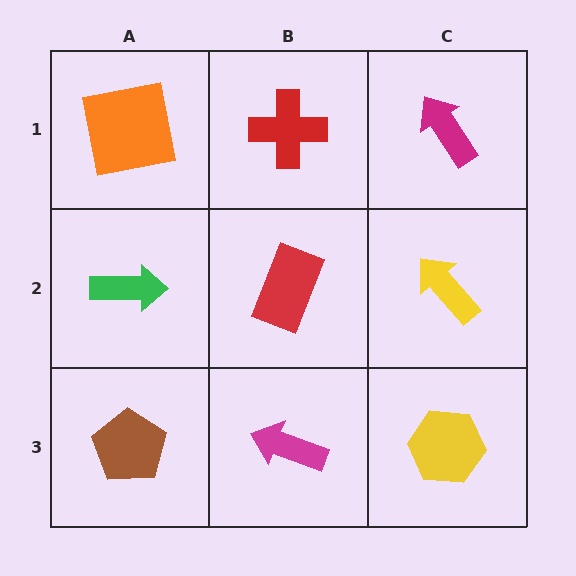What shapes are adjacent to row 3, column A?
A green arrow (row 2, column A), a magenta arrow (row 3, column B).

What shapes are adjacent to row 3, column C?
A yellow arrow (row 2, column C), a magenta arrow (row 3, column B).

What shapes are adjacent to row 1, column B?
A red rectangle (row 2, column B), an orange square (row 1, column A), a magenta arrow (row 1, column C).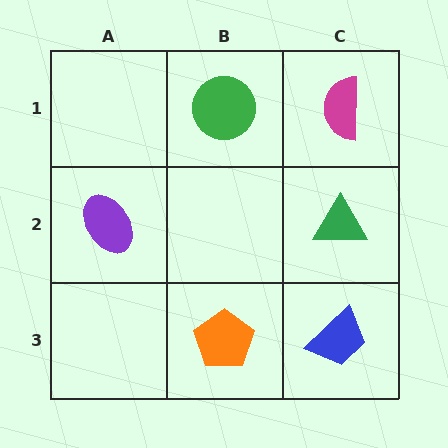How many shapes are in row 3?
2 shapes.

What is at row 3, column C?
A blue trapezoid.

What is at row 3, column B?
An orange pentagon.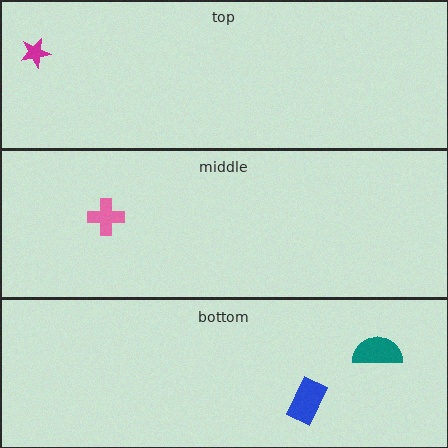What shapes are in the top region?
The magenta star.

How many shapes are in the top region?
1.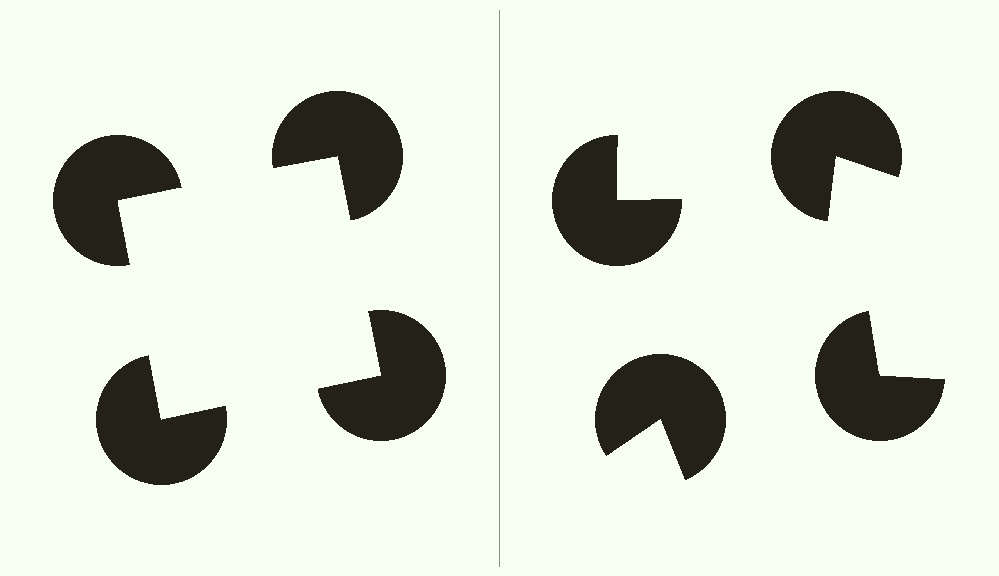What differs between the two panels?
The pac-man discs are positioned identically on both sides; only the wedge orientations differ. On the left they align to a square; on the right they are misaligned.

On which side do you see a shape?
An illusory square appears on the left side. On the right side the wedge cuts are rotated, so no coherent shape forms.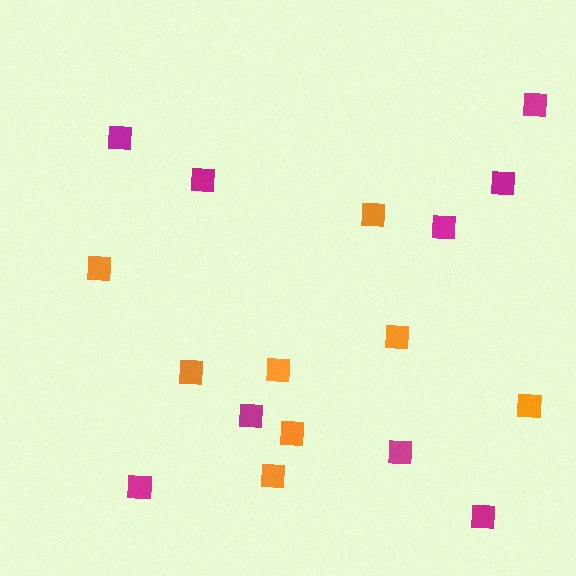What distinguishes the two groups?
There are 2 groups: one group of orange squares (8) and one group of magenta squares (9).